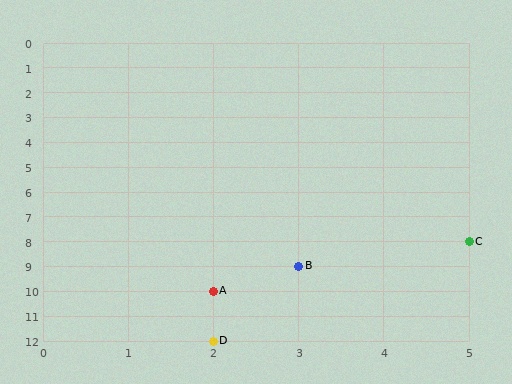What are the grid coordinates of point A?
Point A is at grid coordinates (2, 10).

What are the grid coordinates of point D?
Point D is at grid coordinates (2, 12).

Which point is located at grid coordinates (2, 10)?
Point A is at (2, 10).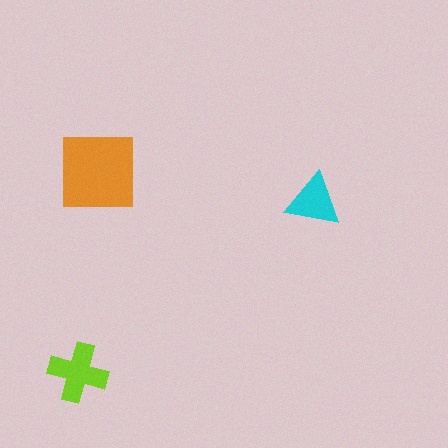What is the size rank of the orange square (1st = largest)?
1st.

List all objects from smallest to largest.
The cyan triangle, the lime cross, the orange square.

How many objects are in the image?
There are 3 objects in the image.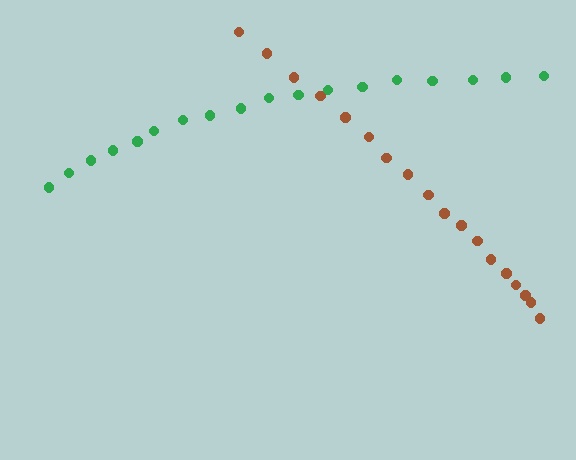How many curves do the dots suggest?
There are 2 distinct paths.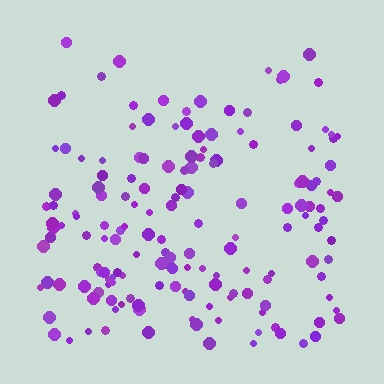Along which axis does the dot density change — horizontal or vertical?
Vertical.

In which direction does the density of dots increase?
From top to bottom, with the bottom side densest.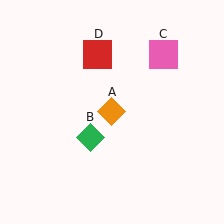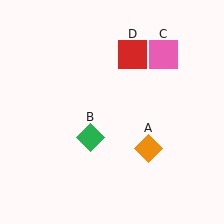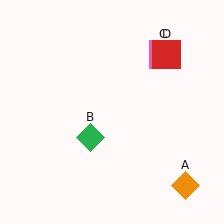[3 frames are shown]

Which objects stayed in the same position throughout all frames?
Green diamond (object B) and pink square (object C) remained stationary.